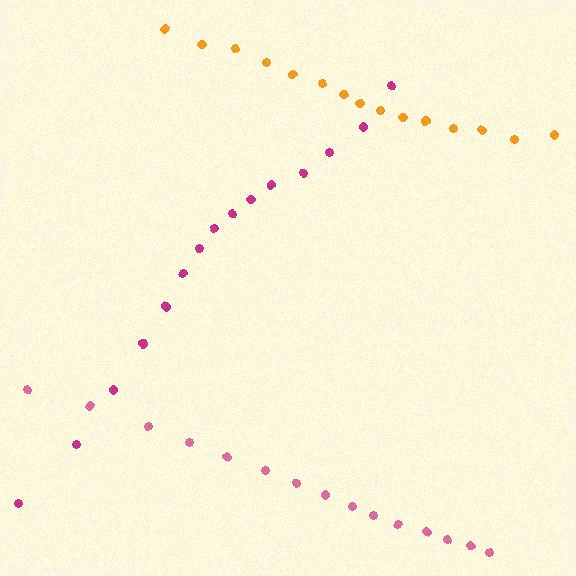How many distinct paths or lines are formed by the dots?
There are 3 distinct paths.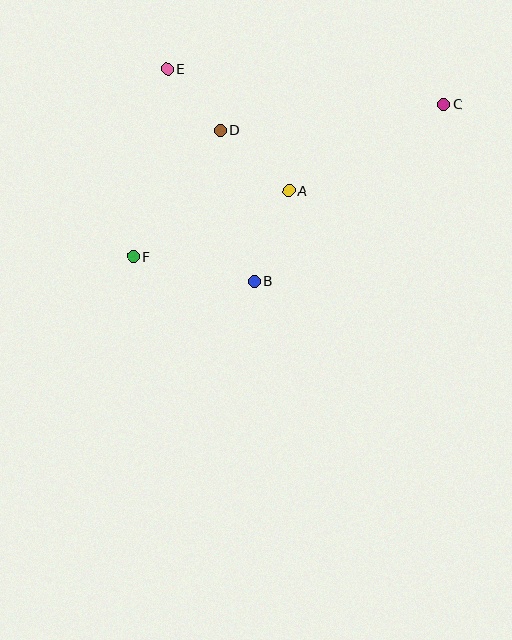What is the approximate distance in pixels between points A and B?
The distance between A and B is approximately 97 pixels.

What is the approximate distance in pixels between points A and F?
The distance between A and F is approximately 169 pixels.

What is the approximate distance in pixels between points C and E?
The distance between C and E is approximately 279 pixels.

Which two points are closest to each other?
Points D and E are closest to each other.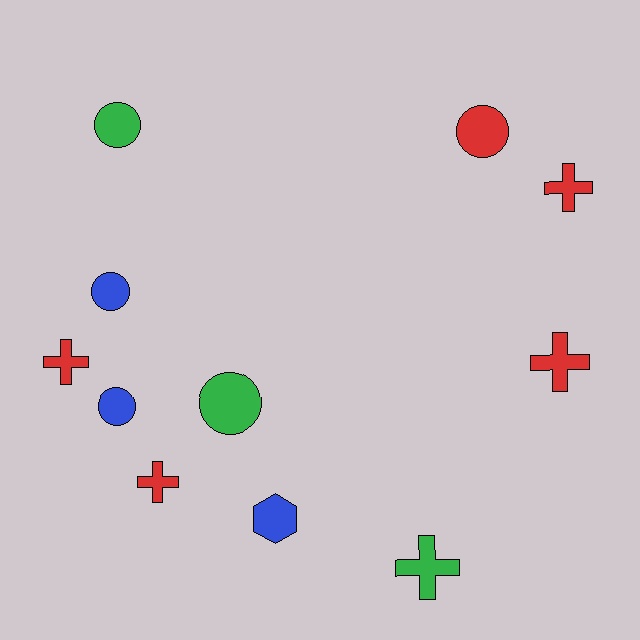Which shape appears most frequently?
Circle, with 5 objects.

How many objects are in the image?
There are 11 objects.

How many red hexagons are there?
There are no red hexagons.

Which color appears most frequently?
Red, with 5 objects.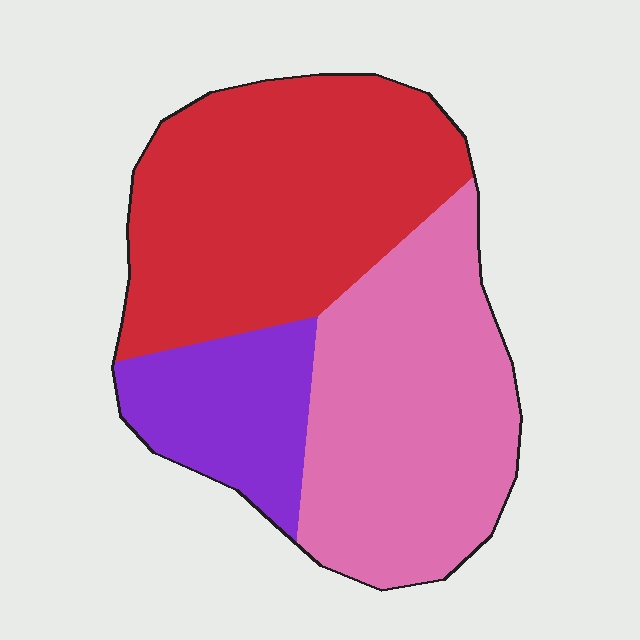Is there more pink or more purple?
Pink.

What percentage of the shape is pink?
Pink covers 40% of the shape.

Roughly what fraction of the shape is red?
Red covers 43% of the shape.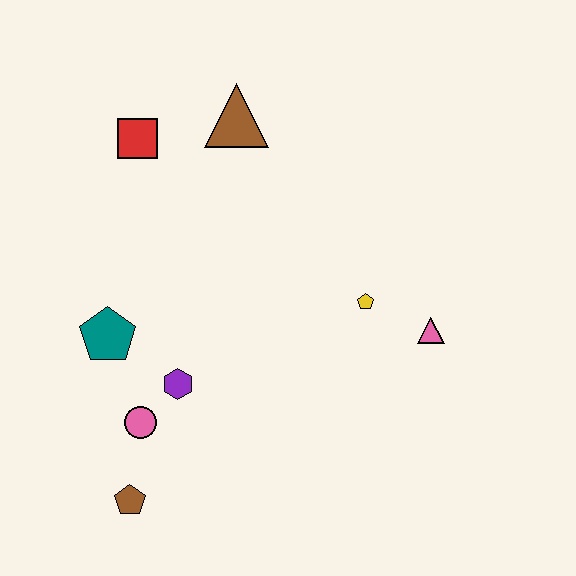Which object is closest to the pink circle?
The purple hexagon is closest to the pink circle.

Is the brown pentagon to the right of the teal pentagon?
Yes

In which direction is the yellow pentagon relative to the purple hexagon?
The yellow pentagon is to the right of the purple hexagon.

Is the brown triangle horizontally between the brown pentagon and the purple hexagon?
No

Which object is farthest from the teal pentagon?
The pink triangle is farthest from the teal pentagon.